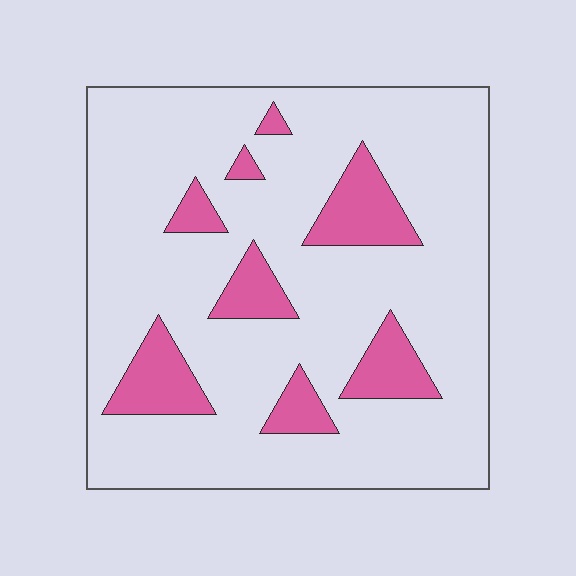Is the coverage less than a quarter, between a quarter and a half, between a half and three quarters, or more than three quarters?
Less than a quarter.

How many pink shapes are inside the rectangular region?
8.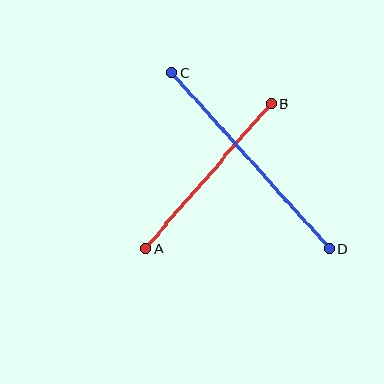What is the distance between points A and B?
The distance is approximately 191 pixels.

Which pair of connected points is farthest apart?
Points C and D are farthest apart.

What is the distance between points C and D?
The distance is approximately 235 pixels.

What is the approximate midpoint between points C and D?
The midpoint is at approximately (251, 161) pixels.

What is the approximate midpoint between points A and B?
The midpoint is at approximately (208, 176) pixels.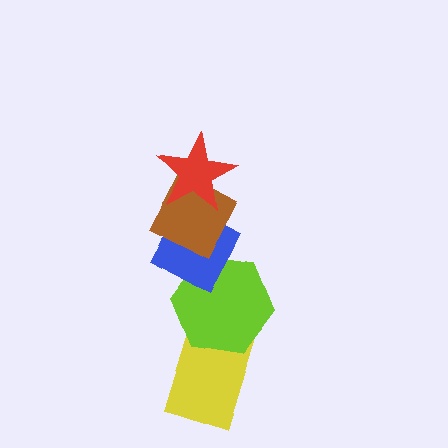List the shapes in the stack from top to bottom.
From top to bottom: the red star, the brown diamond, the blue diamond, the lime hexagon, the yellow rectangle.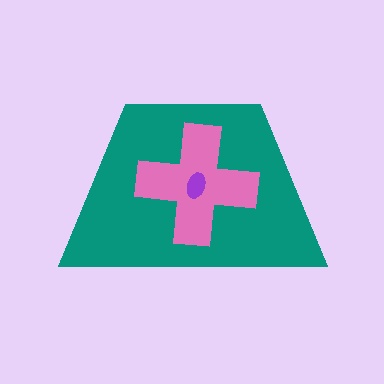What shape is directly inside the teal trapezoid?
The pink cross.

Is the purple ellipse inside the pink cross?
Yes.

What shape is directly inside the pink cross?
The purple ellipse.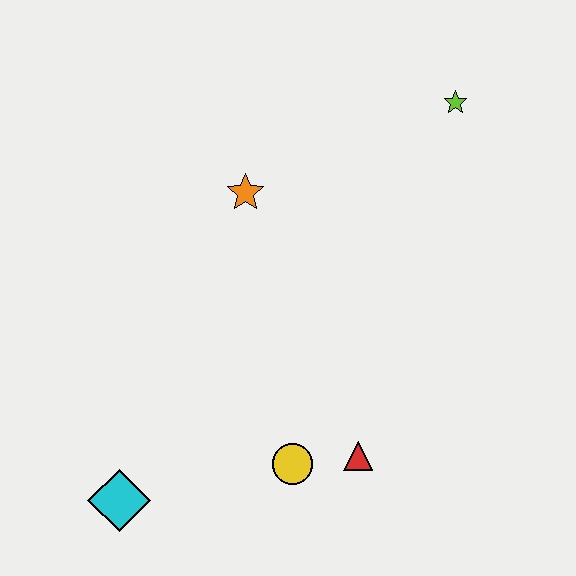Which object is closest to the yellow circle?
The red triangle is closest to the yellow circle.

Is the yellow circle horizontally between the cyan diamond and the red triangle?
Yes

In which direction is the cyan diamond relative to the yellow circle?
The cyan diamond is to the left of the yellow circle.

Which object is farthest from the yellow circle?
The lime star is farthest from the yellow circle.